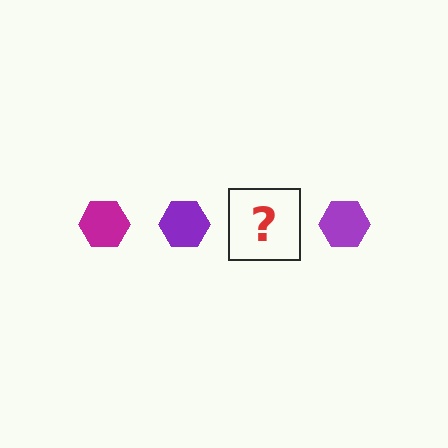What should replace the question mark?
The question mark should be replaced with a magenta hexagon.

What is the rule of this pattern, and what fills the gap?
The rule is that the pattern cycles through magenta, purple hexagons. The gap should be filled with a magenta hexagon.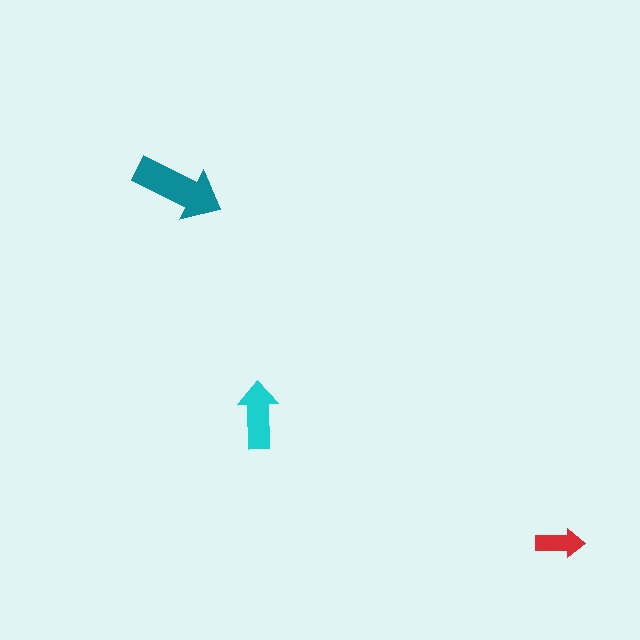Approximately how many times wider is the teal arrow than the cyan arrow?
About 1.5 times wider.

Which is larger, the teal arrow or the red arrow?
The teal one.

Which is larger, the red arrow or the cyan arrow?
The cyan one.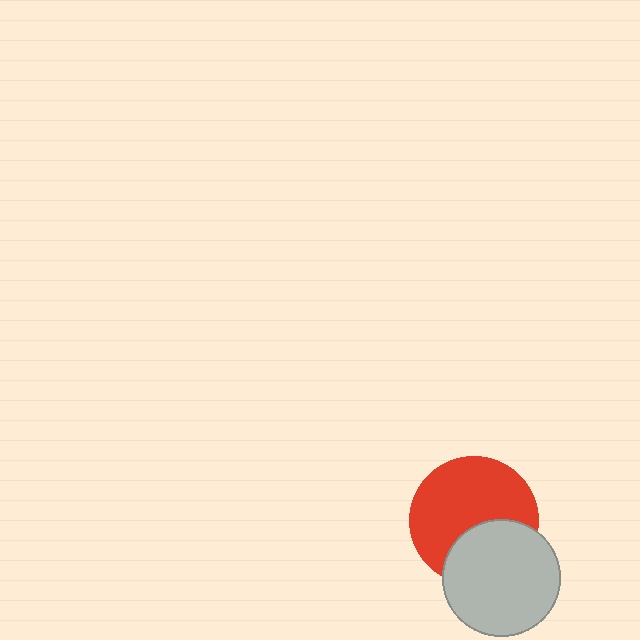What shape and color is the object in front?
The object in front is a light gray circle.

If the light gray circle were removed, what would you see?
You would see the complete red circle.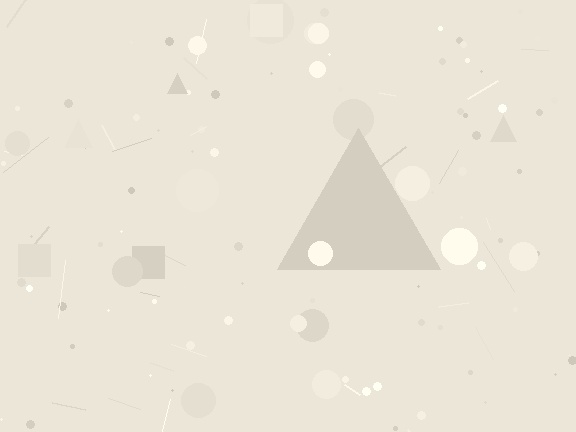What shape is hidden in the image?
A triangle is hidden in the image.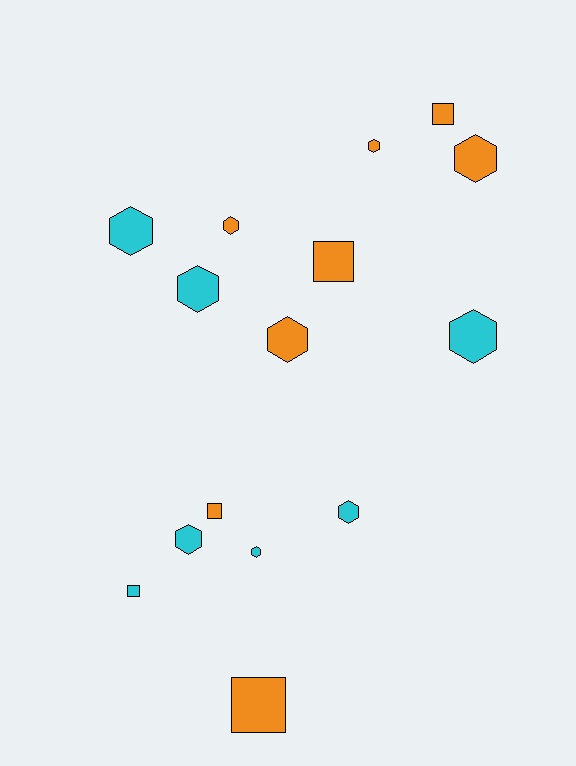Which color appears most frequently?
Orange, with 8 objects.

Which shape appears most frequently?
Hexagon, with 10 objects.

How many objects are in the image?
There are 15 objects.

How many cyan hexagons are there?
There are 6 cyan hexagons.